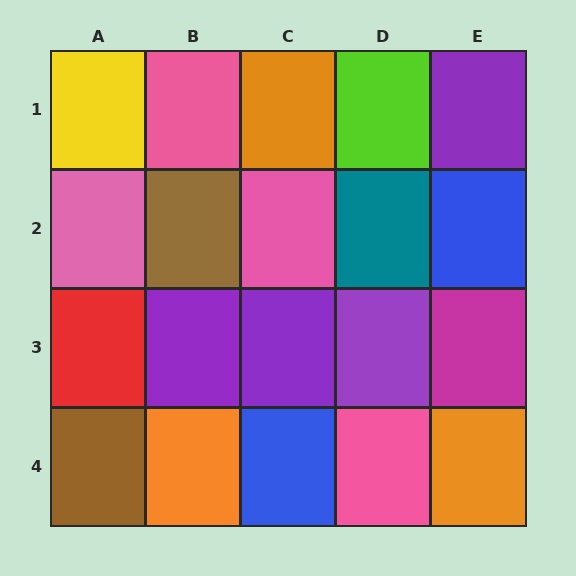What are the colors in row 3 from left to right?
Red, purple, purple, purple, magenta.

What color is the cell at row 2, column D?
Teal.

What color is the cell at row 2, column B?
Brown.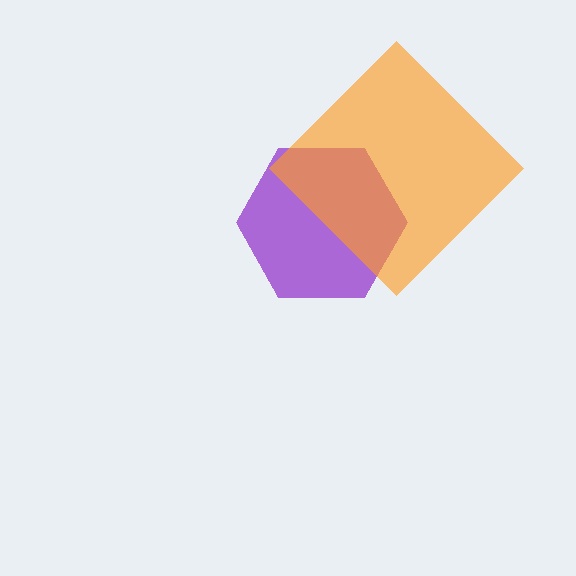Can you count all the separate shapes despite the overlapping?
Yes, there are 2 separate shapes.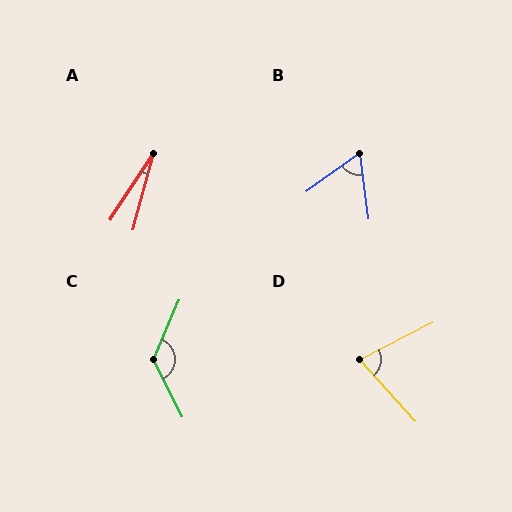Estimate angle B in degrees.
Approximately 62 degrees.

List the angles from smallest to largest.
A (18°), B (62°), D (75°), C (130°).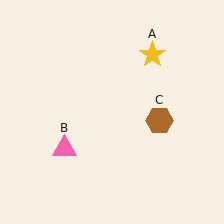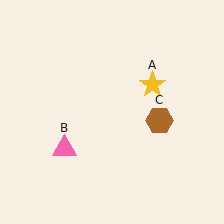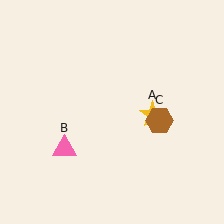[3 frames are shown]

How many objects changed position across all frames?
1 object changed position: yellow star (object A).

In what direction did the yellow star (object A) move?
The yellow star (object A) moved down.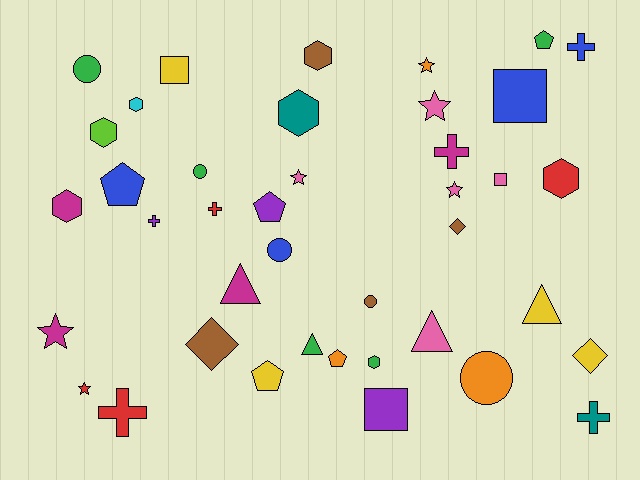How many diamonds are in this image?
There are 3 diamonds.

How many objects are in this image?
There are 40 objects.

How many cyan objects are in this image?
There is 1 cyan object.